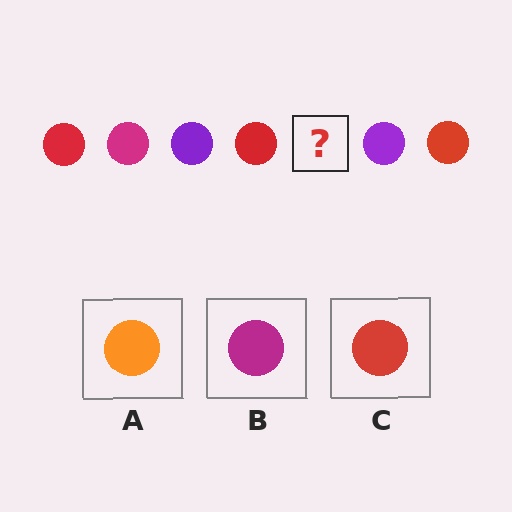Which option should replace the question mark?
Option B.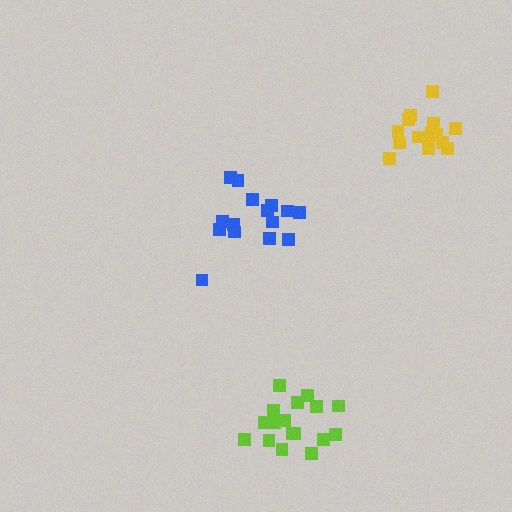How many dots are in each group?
Group 1: 15 dots, Group 2: 15 dots, Group 3: 17 dots (47 total).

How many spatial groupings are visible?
There are 3 spatial groupings.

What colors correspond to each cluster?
The clusters are colored: blue, yellow, lime.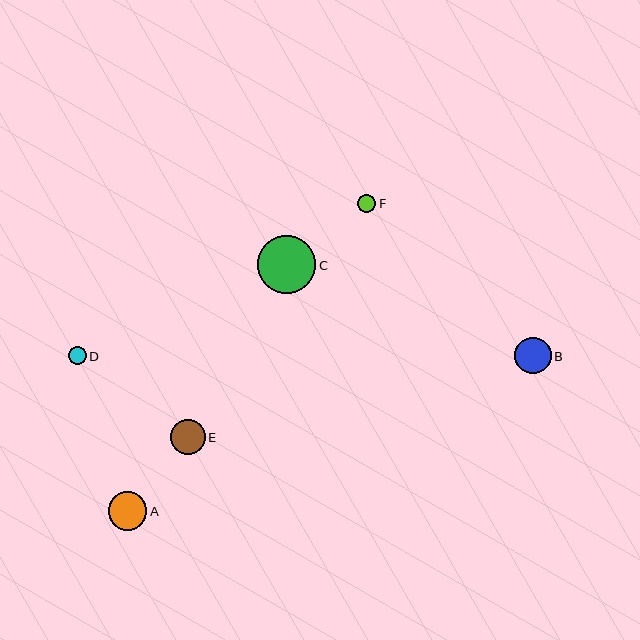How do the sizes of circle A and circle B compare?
Circle A and circle B are approximately the same size.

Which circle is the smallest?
Circle D is the smallest with a size of approximately 18 pixels.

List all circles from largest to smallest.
From largest to smallest: C, A, B, E, F, D.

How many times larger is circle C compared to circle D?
Circle C is approximately 3.3 times the size of circle D.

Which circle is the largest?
Circle C is the largest with a size of approximately 58 pixels.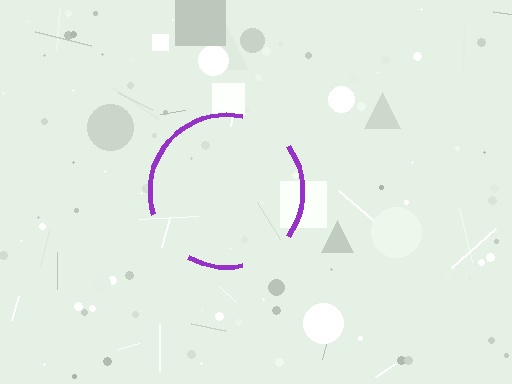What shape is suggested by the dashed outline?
The dashed outline suggests a circle.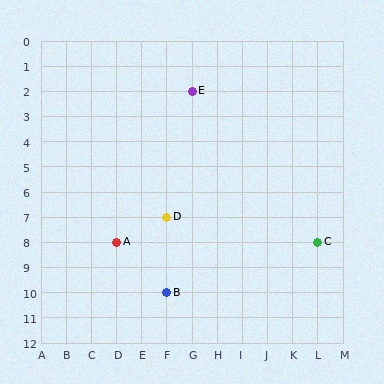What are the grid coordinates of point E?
Point E is at grid coordinates (G, 2).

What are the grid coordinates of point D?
Point D is at grid coordinates (F, 7).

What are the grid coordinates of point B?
Point B is at grid coordinates (F, 10).